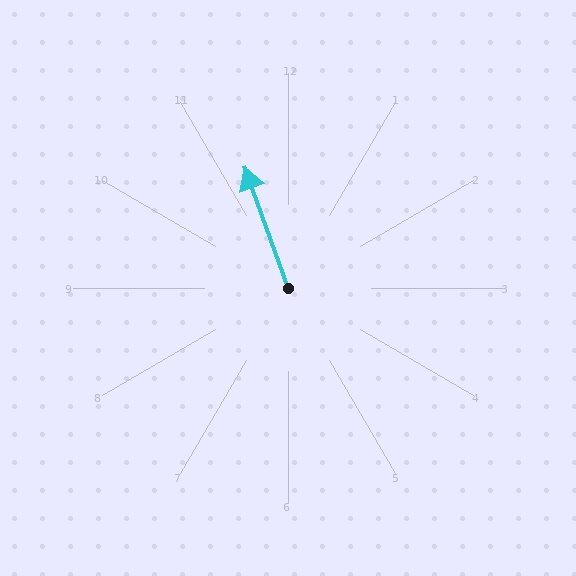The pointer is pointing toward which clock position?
Roughly 11 o'clock.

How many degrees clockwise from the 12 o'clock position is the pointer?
Approximately 340 degrees.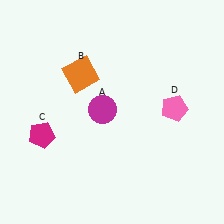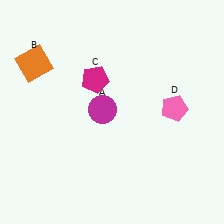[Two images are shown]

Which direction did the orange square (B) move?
The orange square (B) moved left.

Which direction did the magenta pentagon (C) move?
The magenta pentagon (C) moved up.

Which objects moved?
The objects that moved are: the orange square (B), the magenta pentagon (C).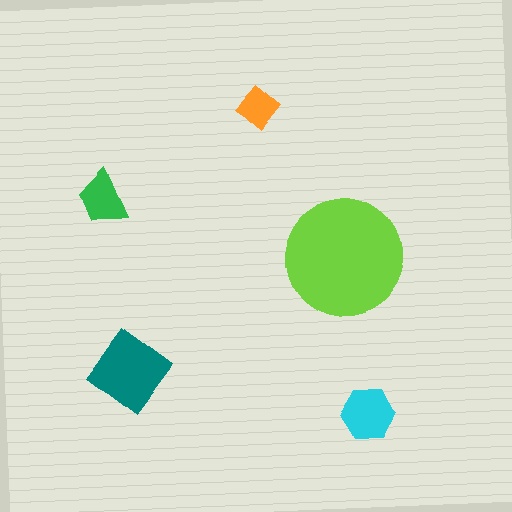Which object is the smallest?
The orange diamond.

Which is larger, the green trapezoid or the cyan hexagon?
The cyan hexagon.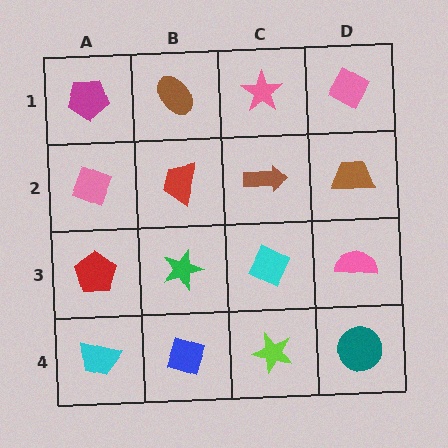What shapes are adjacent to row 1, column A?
A pink diamond (row 2, column A), a brown ellipse (row 1, column B).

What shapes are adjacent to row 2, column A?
A magenta pentagon (row 1, column A), a red pentagon (row 3, column A), a red trapezoid (row 2, column B).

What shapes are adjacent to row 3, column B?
A red trapezoid (row 2, column B), a blue diamond (row 4, column B), a red pentagon (row 3, column A), a cyan diamond (row 3, column C).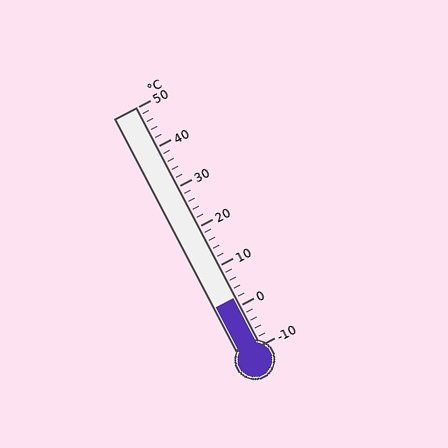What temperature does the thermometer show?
The thermometer shows approximately 2°C.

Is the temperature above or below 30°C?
The temperature is below 30°C.